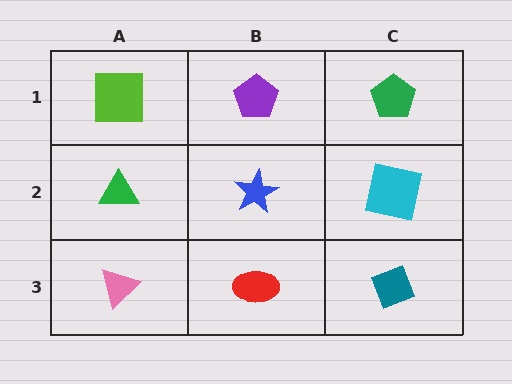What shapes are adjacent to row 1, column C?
A cyan square (row 2, column C), a purple pentagon (row 1, column B).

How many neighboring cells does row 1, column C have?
2.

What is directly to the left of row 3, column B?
A pink triangle.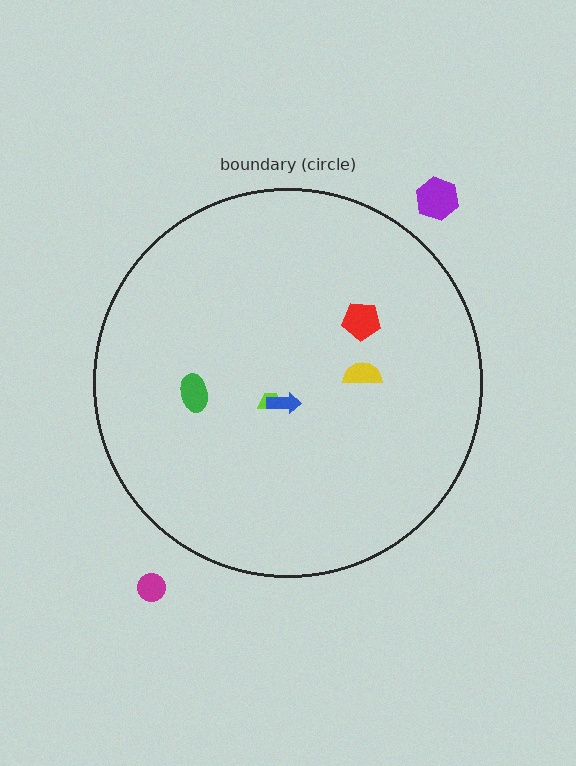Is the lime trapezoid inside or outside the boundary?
Inside.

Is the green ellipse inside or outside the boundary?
Inside.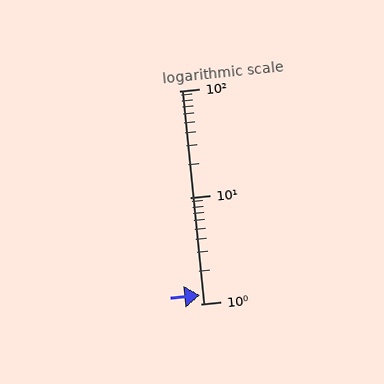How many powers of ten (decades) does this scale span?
The scale spans 2 decades, from 1 to 100.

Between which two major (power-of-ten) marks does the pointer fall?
The pointer is between 1 and 10.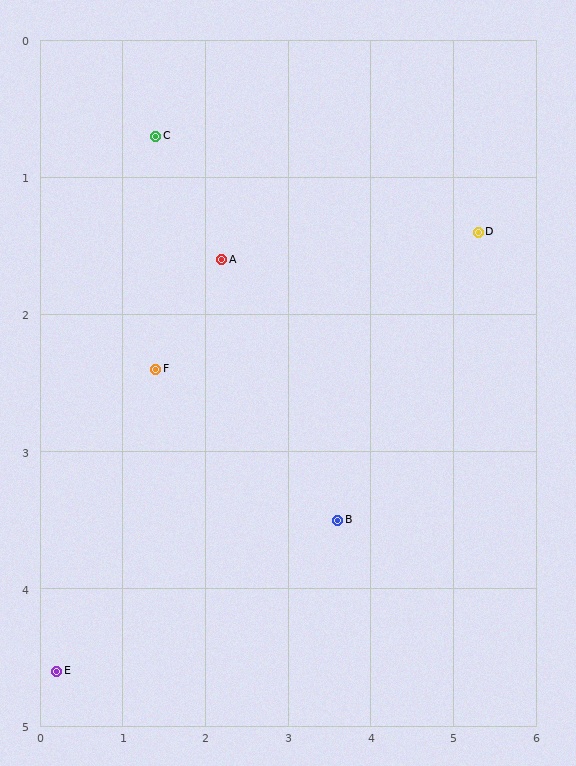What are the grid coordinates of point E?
Point E is at approximately (0.2, 4.6).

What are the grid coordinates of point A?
Point A is at approximately (2.2, 1.6).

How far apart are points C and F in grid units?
Points C and F are about 1.7 grid units apart.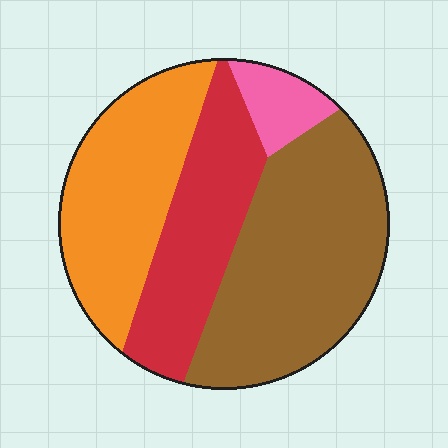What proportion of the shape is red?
Red takes up less than a quarter of the shape.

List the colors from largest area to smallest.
From largest to smallest: brown, orange, red, pink.